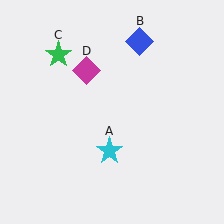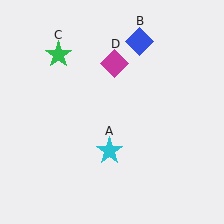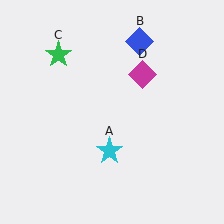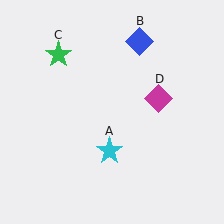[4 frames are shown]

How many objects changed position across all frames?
1 object changed position: magenta diamond (object D).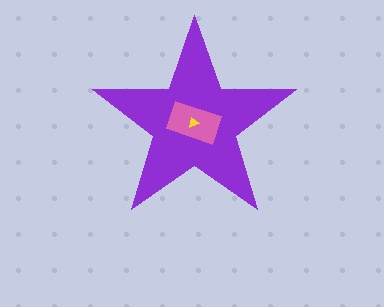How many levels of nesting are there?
3.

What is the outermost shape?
The purple star.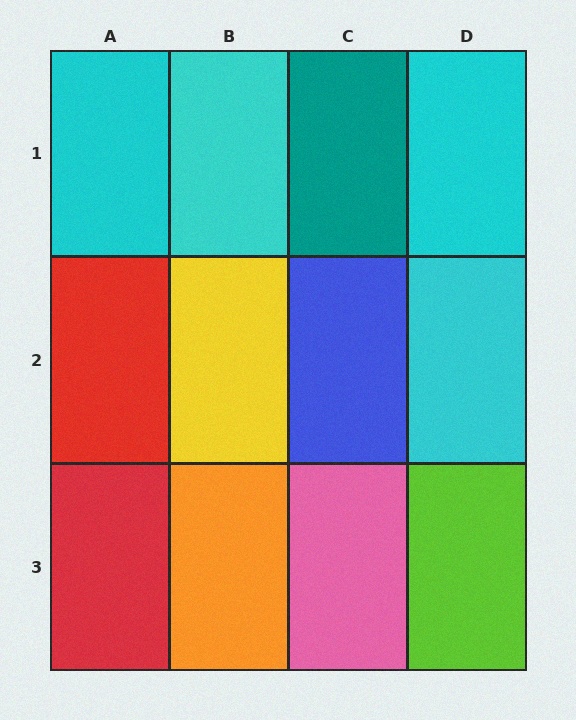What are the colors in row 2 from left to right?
Red, yellow, blue, cyan.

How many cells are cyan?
4 cells are cyan.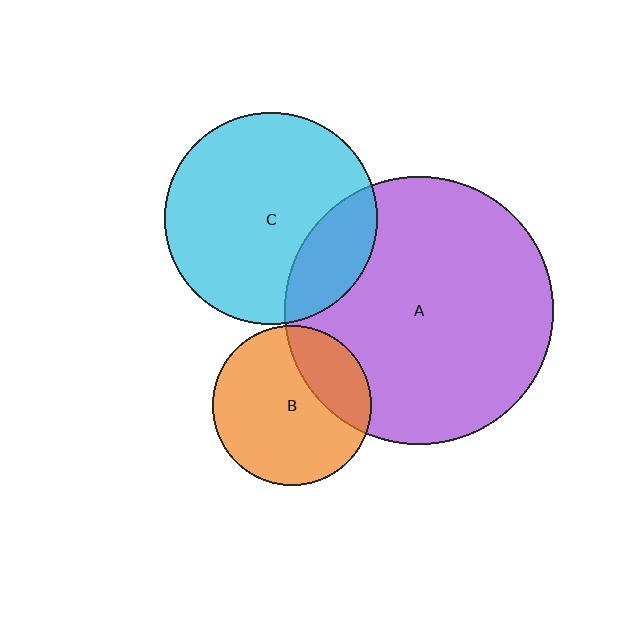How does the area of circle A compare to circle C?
Approximately 1.6 times.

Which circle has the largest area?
Circle A (purple).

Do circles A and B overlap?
Yes.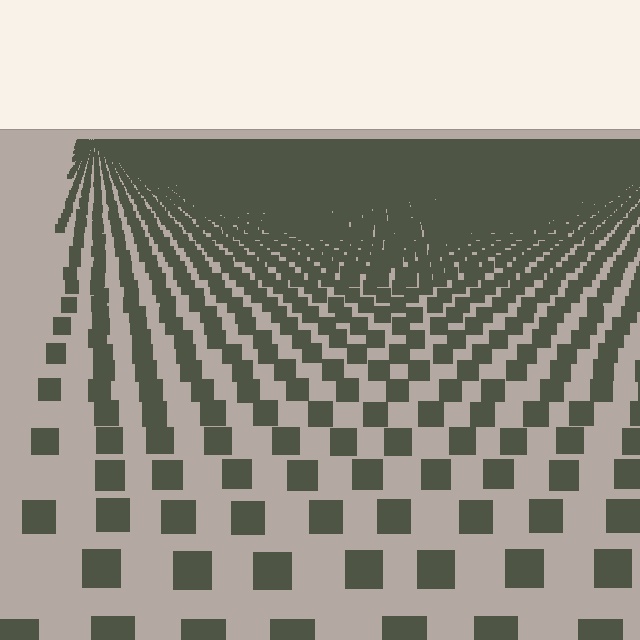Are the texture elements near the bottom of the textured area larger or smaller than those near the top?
Larger. Near the bottom, elements are closer to the viewer and appear at a bigger on-screen size.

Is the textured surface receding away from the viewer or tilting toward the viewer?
The surface is receding away from the viewer. Texture elements get smaller and denser toward the top.